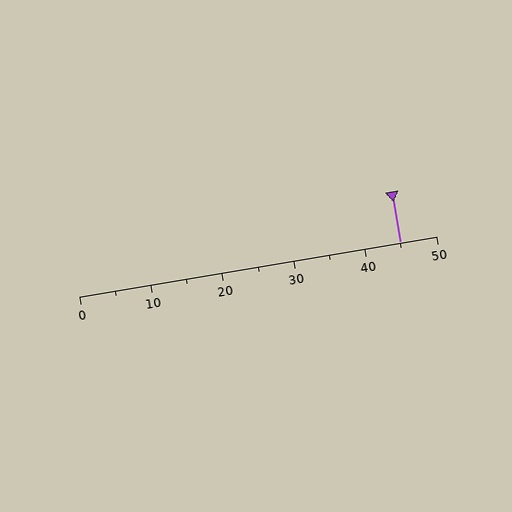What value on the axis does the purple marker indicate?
The marker indicates approximately 45.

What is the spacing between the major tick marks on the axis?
The major ticks are spaced 10 apart.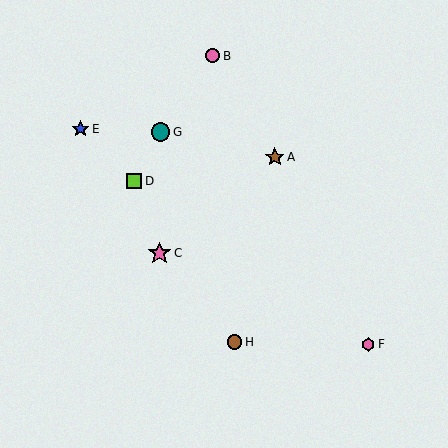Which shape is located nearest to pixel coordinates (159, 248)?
The pink star (labeled C) at (160, 253) is nearest to that location.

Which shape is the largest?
The pink star (labeled C) is the largest.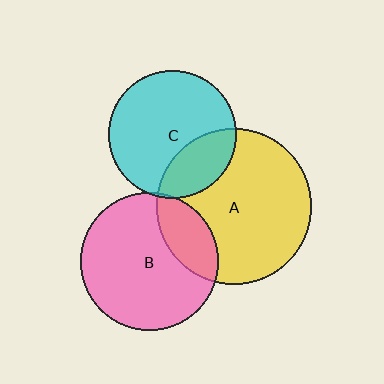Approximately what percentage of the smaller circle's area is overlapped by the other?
Approximately 20%.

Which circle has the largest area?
Circle A (yellow).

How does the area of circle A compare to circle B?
Approximately 1.3 times.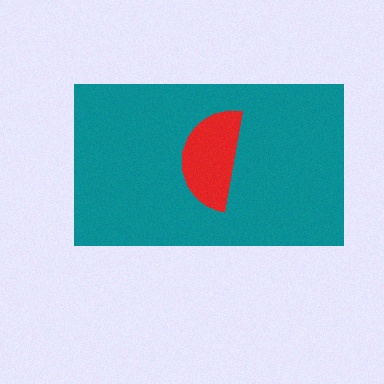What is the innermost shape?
The red semicircle.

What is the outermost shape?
The teal rectangle.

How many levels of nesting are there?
2.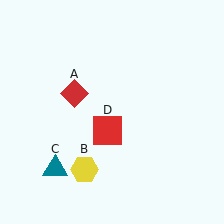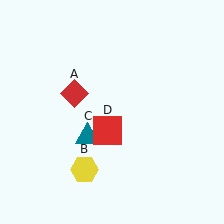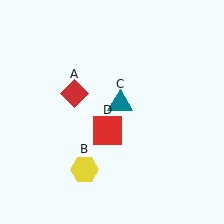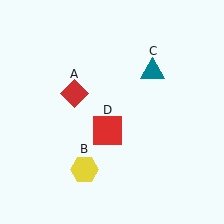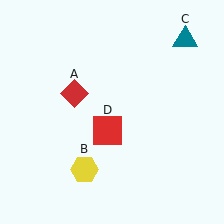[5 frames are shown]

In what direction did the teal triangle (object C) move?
The teal triangle (object C) moved up and to the right.